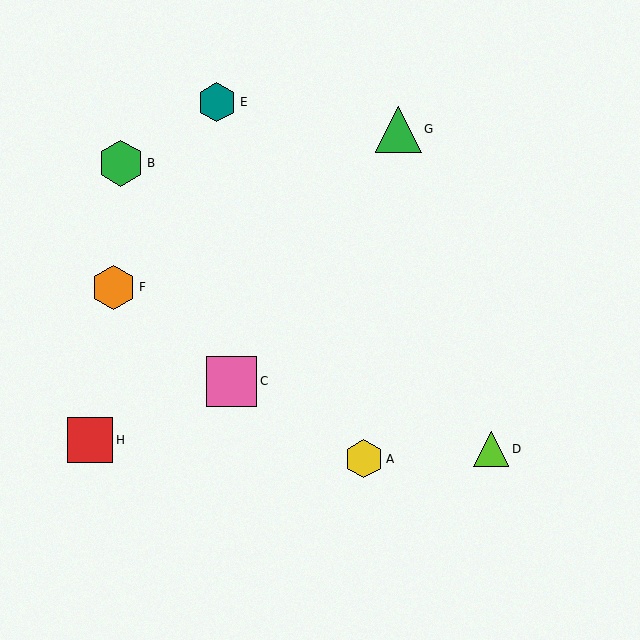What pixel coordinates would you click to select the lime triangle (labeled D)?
Click at (491, 449) to select the lime triangle D.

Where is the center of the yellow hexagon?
The center of the yellow hexagon is at (364, 459).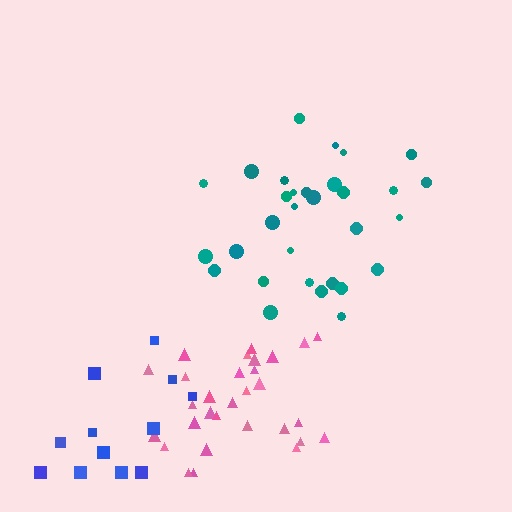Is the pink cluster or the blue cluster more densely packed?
Pink.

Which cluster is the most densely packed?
Pink.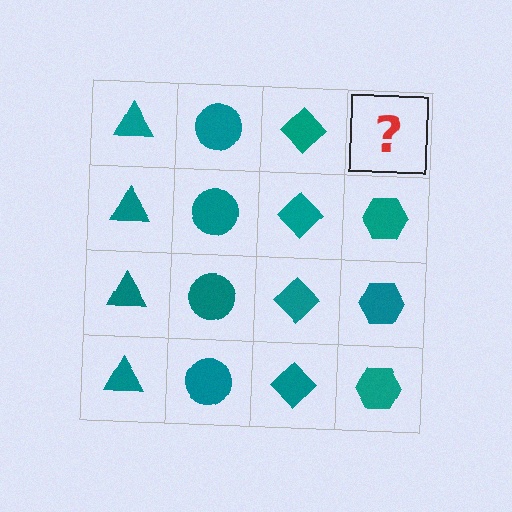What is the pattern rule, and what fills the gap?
The rule is that each column has a consistent shape. The gap should be filled with a teal hexagon.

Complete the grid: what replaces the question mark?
The question mark should be replaced with a teal hexagon.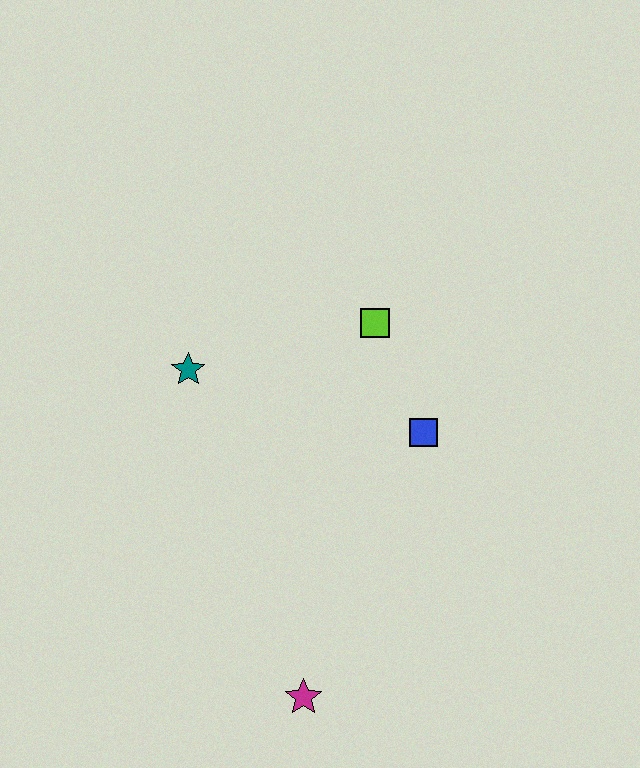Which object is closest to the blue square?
The lime square is closest to the blue square.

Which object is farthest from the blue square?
The magenta star is farthest from the blue square.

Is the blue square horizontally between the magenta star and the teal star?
No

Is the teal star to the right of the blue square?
No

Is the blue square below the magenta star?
No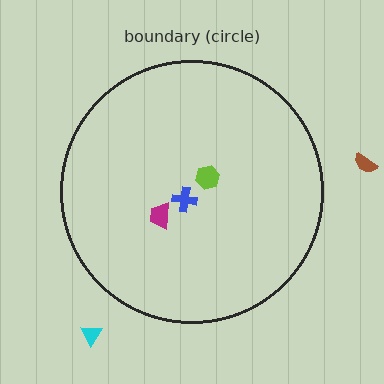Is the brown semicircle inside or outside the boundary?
Outside.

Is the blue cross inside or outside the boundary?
Inside.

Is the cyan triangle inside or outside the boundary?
Outside.